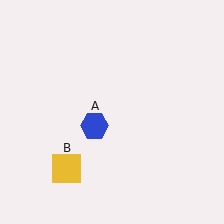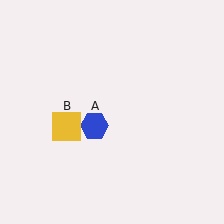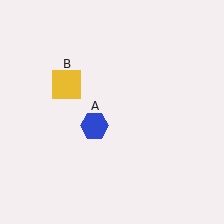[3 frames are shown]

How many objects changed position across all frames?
1 object changed position: yellow square (object B).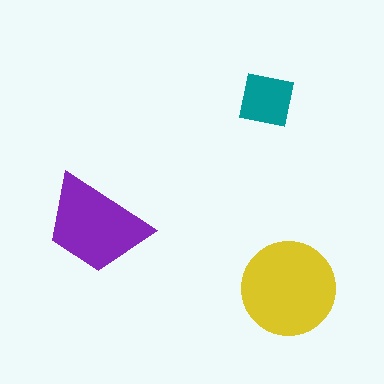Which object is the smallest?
The teal square.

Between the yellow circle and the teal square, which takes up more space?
The yellow circle.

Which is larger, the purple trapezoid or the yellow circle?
The yellow circle.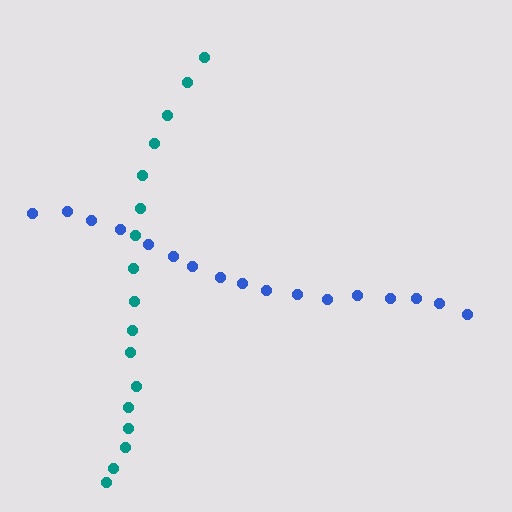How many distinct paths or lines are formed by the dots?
There are 2 distinct paths.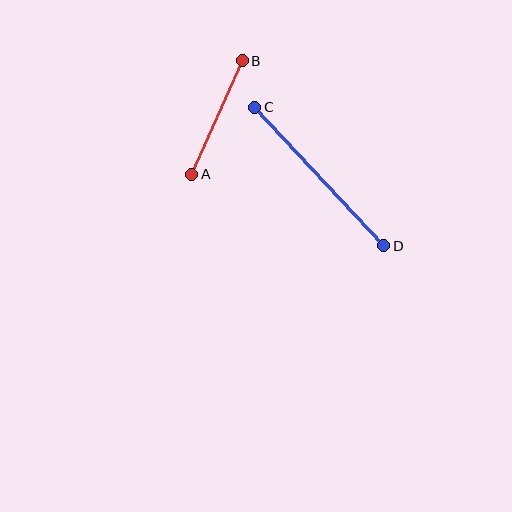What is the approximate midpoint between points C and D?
The midpoint is at approximately (319, 176) pixels.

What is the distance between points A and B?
The distance is approximately 124 pixels.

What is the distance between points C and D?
The distance is approximately 189 pixels.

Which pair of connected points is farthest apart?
Points C and D are farthest apart.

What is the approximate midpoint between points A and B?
The midpoint is at approximately (217, 118) pixels.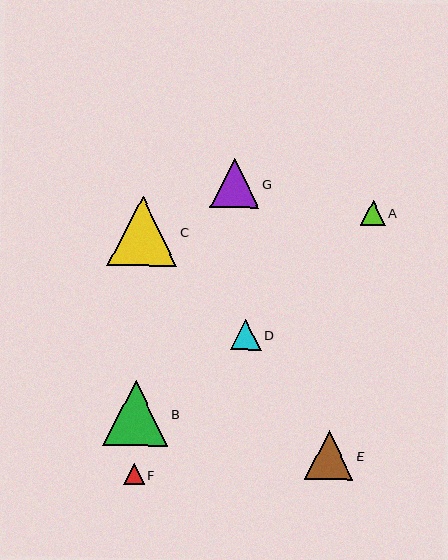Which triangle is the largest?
Triangle C is the largest with a size of approximately 69 pixels.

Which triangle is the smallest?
Triangle F is the smallest with a size of approximately 21 pixels.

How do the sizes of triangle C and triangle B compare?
Triangle C and triangle B are approximately the same size.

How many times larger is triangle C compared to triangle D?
Triangle C is approximately 2.3 times the size of triangle D.